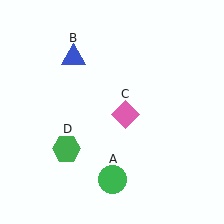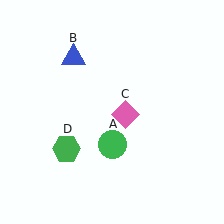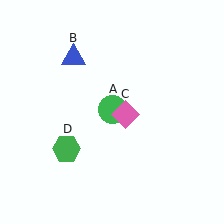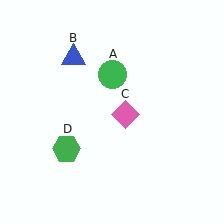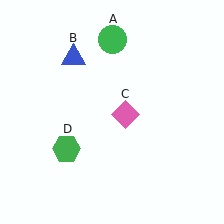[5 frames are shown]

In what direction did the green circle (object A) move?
The green circle (object A) moved up.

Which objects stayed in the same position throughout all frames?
Blue triangle (object B) and pink diamond (object C) and green hexagon (object D) remained stationary.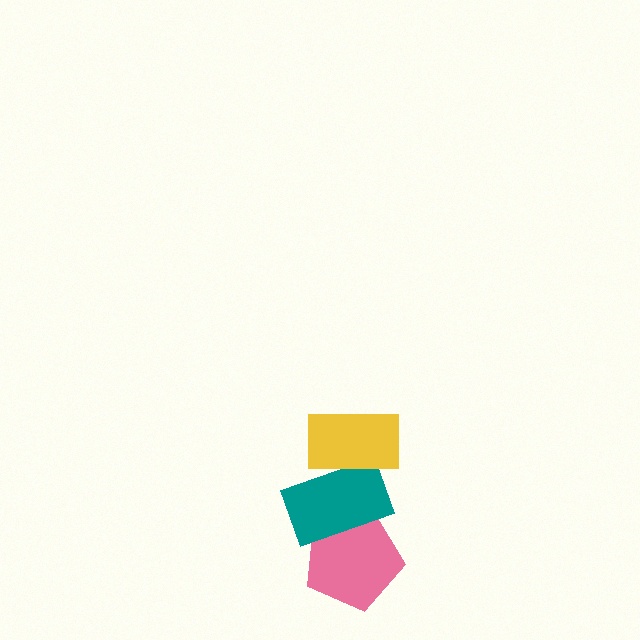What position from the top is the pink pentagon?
The pink pentagon is 3rd from the top.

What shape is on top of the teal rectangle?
The yellow rectangle is on top of the teal rectangle.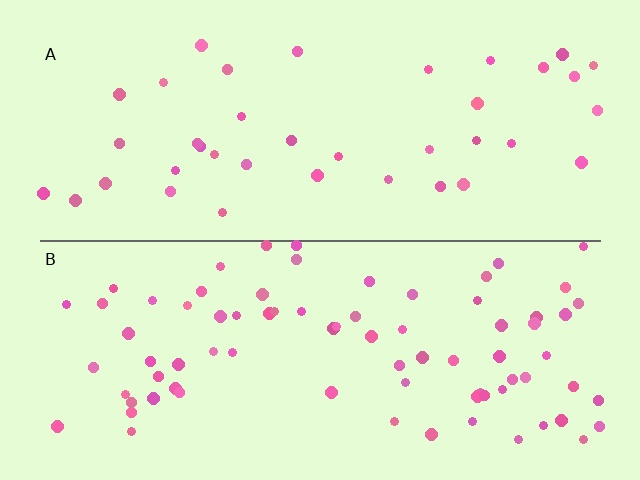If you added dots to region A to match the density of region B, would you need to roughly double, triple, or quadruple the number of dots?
Approximately double.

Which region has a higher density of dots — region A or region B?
B (the bottom).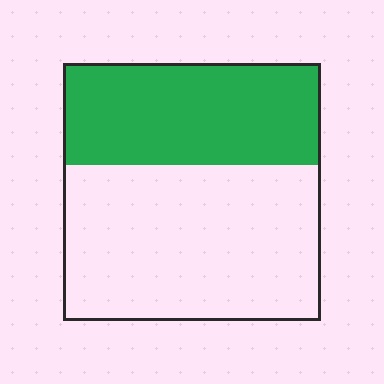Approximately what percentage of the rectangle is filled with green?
Approximately 40%.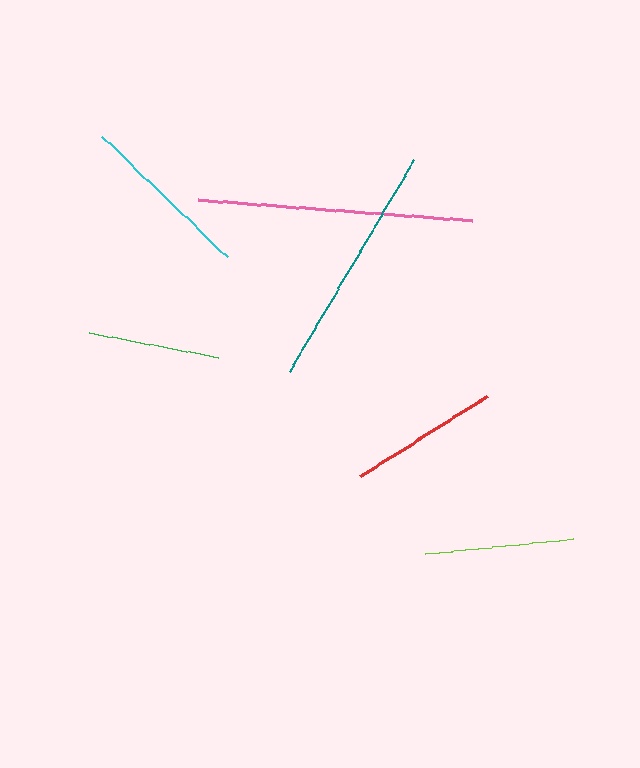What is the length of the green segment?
The green segment is approximately 132 pixels long.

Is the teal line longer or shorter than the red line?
The teal line is longer than the red line.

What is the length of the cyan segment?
The cyan segment is approximately 174 pixels long.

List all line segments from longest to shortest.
From longest to shortest: pink, teal, cyan, red, lime, green.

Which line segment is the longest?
The pink line is the longest at approximately 274 pixels.